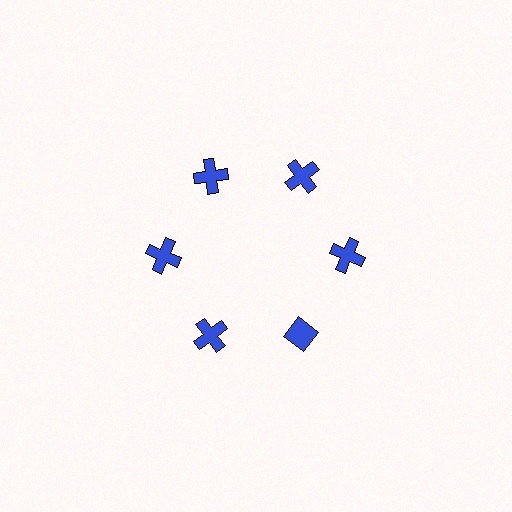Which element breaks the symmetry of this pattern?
The blue diamond at roughly the 5 o'clock position breaks the symmetry. All other shapes are blue crosses.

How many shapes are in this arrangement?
There are 6 shapes arranged in a ring pattern.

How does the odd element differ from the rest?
It has a different shape: diamond instead of cross.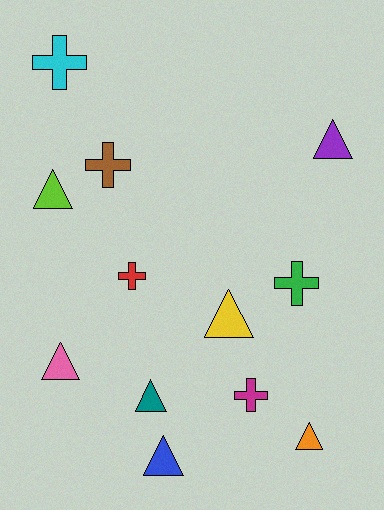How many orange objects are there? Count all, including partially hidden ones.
There is 1 orange object.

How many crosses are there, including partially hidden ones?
There are 5 crosses.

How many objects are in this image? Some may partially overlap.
There are 12 objects.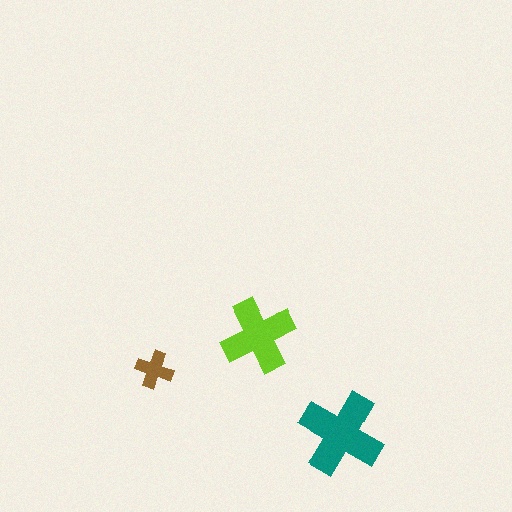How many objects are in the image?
There are 3 objects in the image.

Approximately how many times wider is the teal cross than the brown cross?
About 2 times wider.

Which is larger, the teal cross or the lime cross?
The teal one.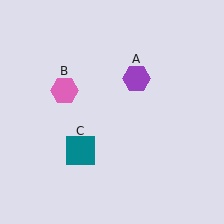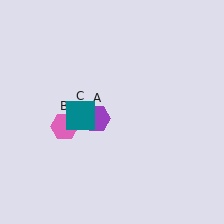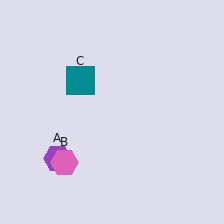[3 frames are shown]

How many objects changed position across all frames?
3 objects changed position: purple hexagon (object A), pink hexagon (object B), teal square (object C).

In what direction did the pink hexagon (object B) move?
The pink hexagon (object B) moved down.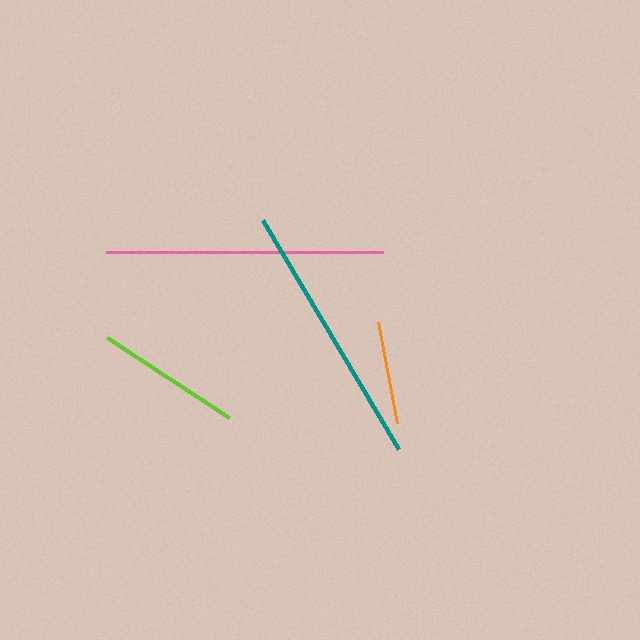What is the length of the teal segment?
The teal segment is approximately 266 pixels long.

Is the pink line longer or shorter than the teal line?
The pink line is longer than the teal line.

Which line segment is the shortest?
The orange line is the shortest at approximately 103 pixels.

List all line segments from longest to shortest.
From longest to shortest: pink, teal, lime, orange.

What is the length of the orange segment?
The orange segment is approximately 103 pixels long.